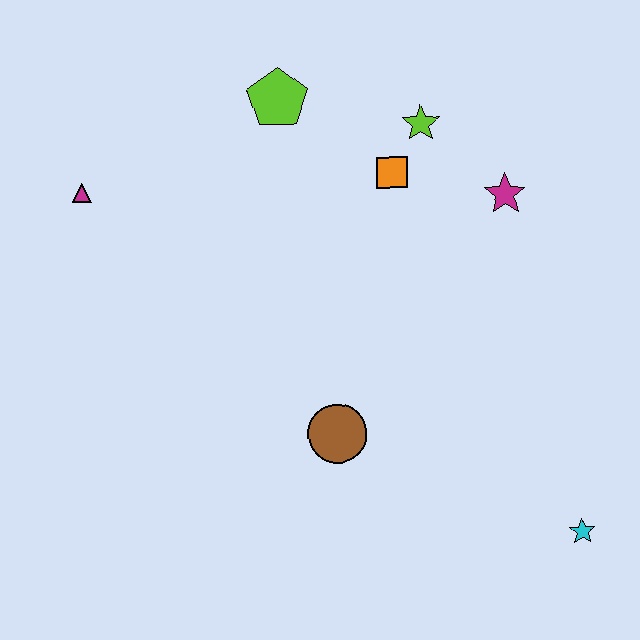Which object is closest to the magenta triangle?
The lime pentagon is closest to the magenta triangle.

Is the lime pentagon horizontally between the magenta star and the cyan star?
No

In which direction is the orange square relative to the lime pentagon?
The orange square is to the right of the lime pentagon.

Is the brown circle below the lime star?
Yes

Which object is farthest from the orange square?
The cyan star is farthest from the orange square.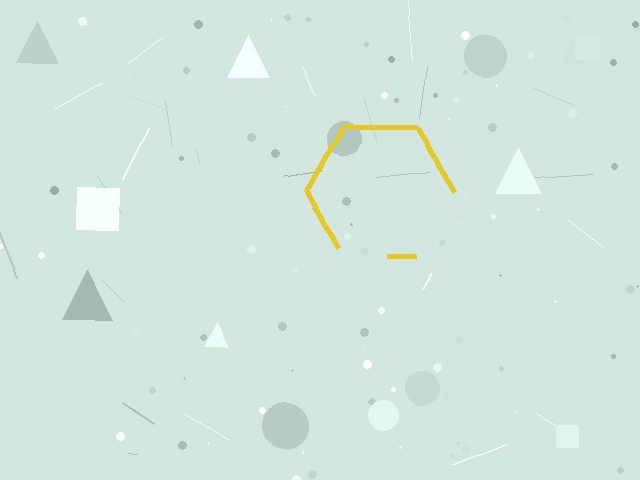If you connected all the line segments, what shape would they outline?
They would outline a hexagon.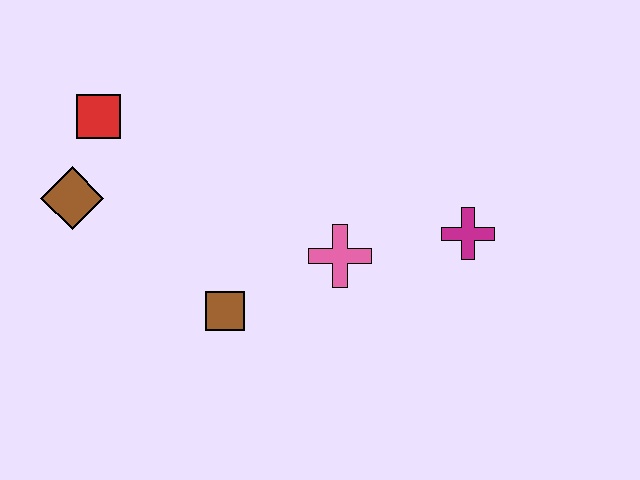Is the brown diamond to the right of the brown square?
No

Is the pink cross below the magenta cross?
Yes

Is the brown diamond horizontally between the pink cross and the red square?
No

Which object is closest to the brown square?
The pink cross is closest to the brown square.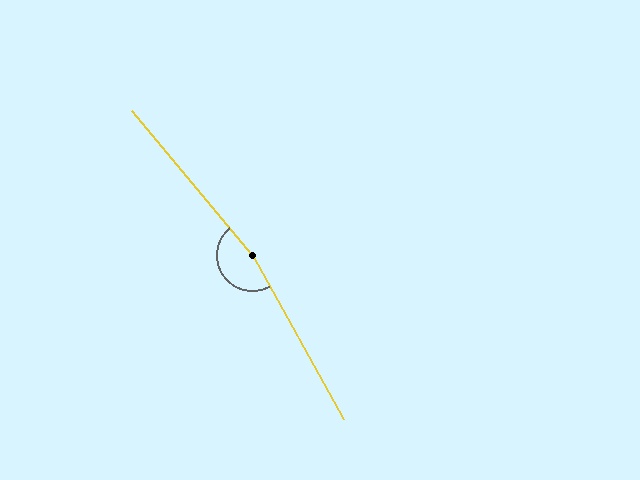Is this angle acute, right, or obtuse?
It is obtuse.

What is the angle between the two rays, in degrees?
Approximately 169 degrees.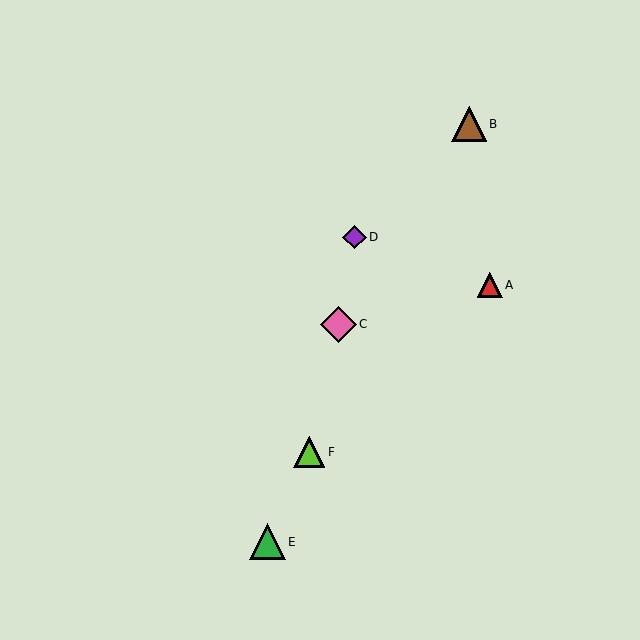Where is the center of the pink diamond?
The center of the pink diamond is at (338, 324).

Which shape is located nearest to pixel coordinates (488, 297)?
The red triangle (labeled A) at (490, 285) is nearest to that location.